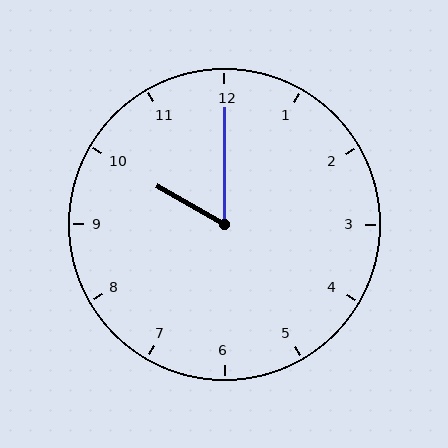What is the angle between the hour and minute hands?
Approximately 60 degrees.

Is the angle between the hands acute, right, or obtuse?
It is acute.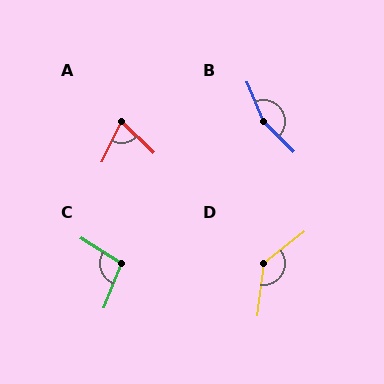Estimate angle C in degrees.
Approximately 101 degrees.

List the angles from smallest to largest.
A (71°), C (101°), D (135°), B (158°).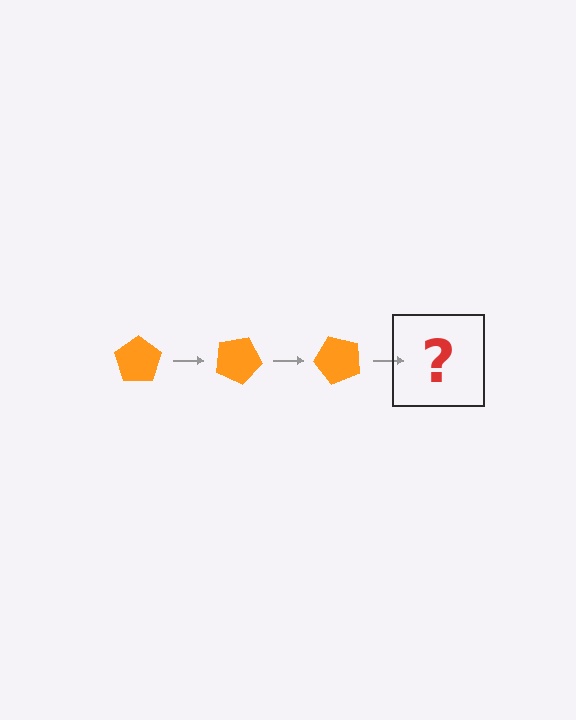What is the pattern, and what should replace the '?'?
The pattern is that the pentagon rotates 25 degrees each step. The '?' should be an orange pentagon rotated 75 degrees.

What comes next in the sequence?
The next element should be an orange pentagon rotated 75 degrees.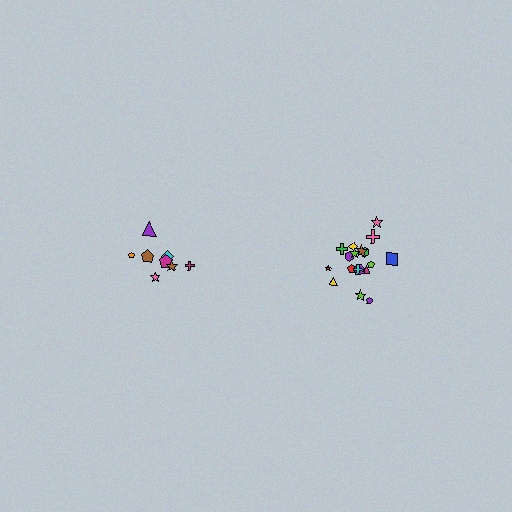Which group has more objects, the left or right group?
The right group.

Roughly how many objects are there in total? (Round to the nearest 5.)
Roughly 25 objects in total.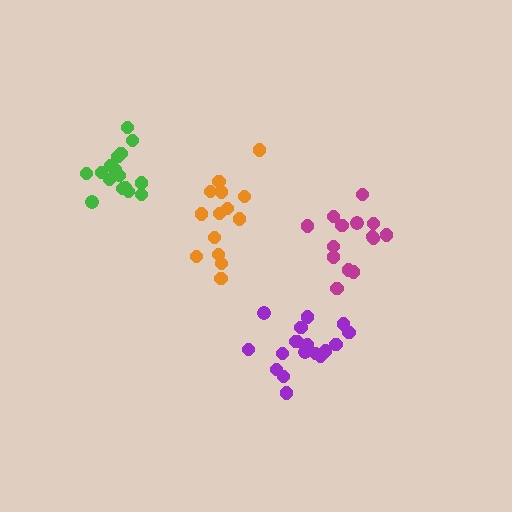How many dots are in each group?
Group 1: 14 dots, Group 2: 19 dots, Group 3: 14 dots, Group 4: 16 dots (63 total).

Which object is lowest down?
The purple cluster is bottommost.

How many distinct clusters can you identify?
There are 4 distinct clusters.